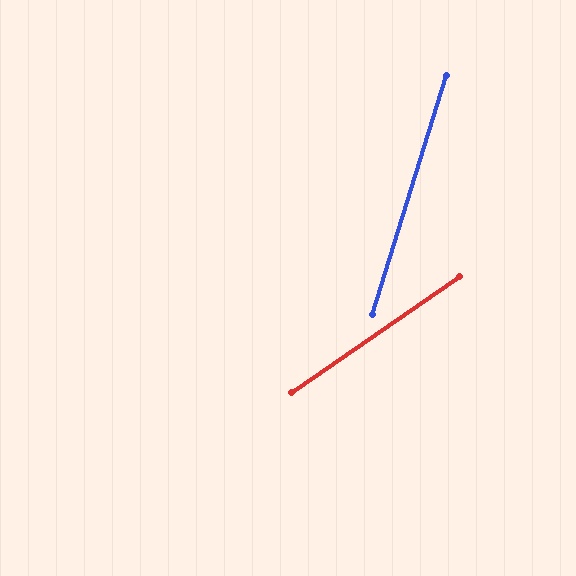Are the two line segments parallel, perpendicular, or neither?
Neither parallel nor perpendicular — they differ by about 38°.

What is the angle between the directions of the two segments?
Approximately 38 degrees.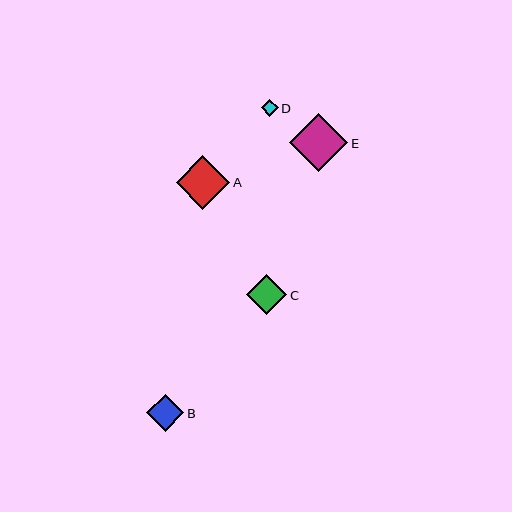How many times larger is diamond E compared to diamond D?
Diamond E is approximately 3.4 times the size of diamond D.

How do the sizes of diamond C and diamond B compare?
Diamond C and diamond B are approximately the same size.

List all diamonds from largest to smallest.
From largest to smallest: E, A, C, B, D.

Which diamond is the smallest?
Diamond D is the smallest with a size of approximately 17 pixels.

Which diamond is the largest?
Diamond E is the largest with a size of approximately 58 pixels.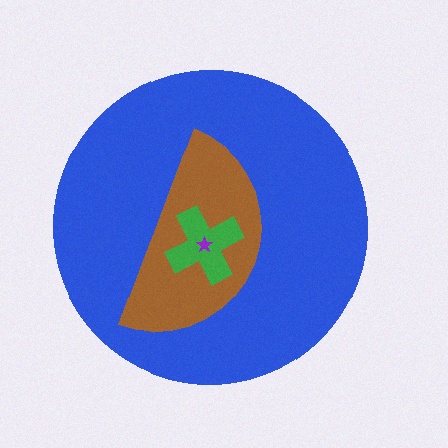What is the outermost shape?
The blue circle.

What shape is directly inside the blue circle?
The brown semicircle.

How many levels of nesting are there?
4.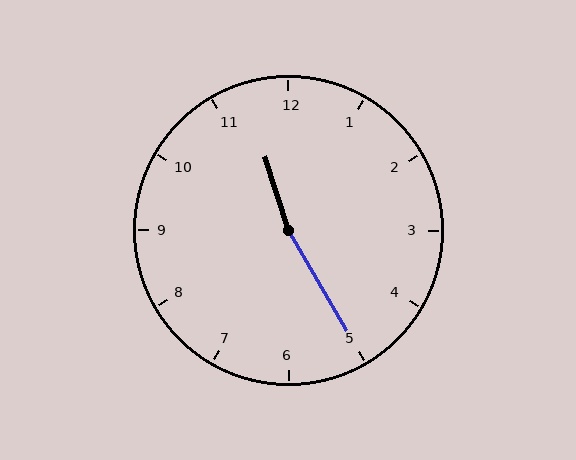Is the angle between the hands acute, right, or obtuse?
It is obtuse.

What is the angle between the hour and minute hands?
Approximately 168 degrees.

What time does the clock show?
11:25.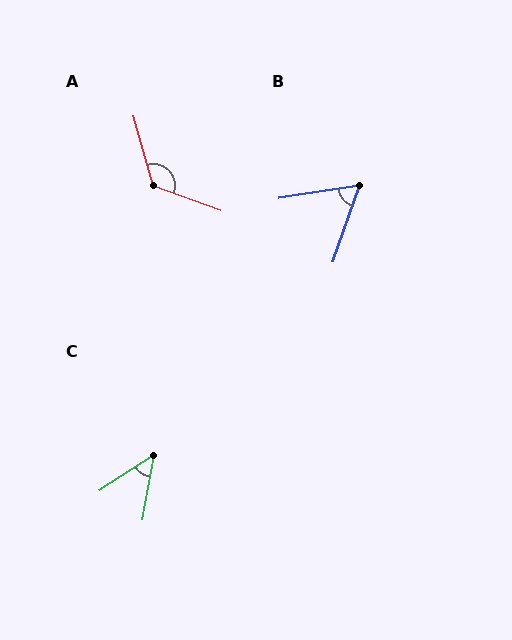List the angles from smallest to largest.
C (47°), B (62°), A (126°).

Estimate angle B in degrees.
Approximately 62 degrees.